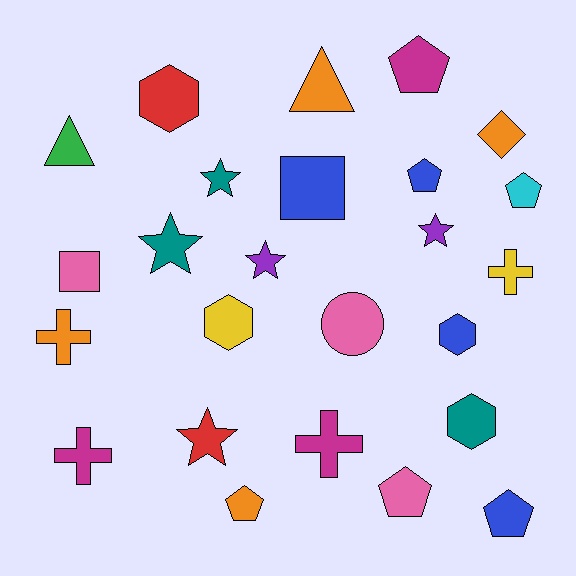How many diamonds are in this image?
There is 1 diamond.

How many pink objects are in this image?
There are 3 pink objects.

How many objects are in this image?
There are 25 objects.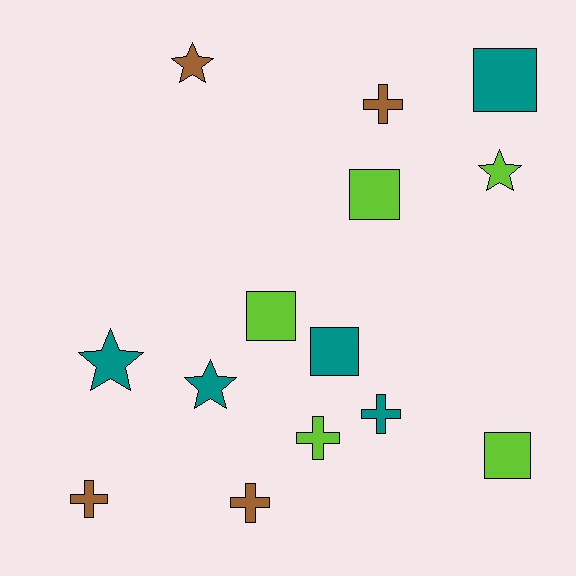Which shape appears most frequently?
Cross, with 5 objects.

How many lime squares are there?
There are 3 lime squares.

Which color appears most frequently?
Lime, with 5 objects.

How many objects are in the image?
There are 14 objects.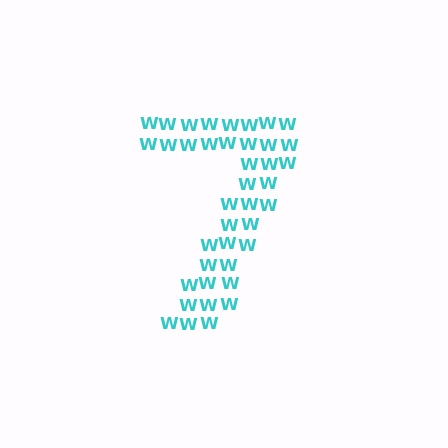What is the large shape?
The large shape is the digit 7.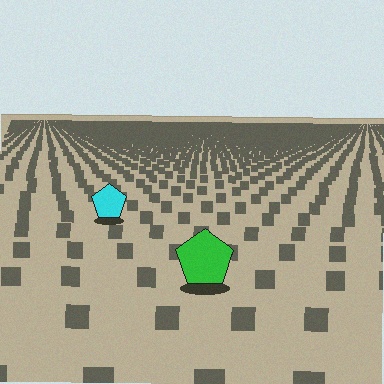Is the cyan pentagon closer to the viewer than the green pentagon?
No. The green pentagon is closer — you can tell from the texture gradient: the ground texture is coarser near it.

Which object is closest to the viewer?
The green pentagon is closest. The texture marks near it are larger and more spread out.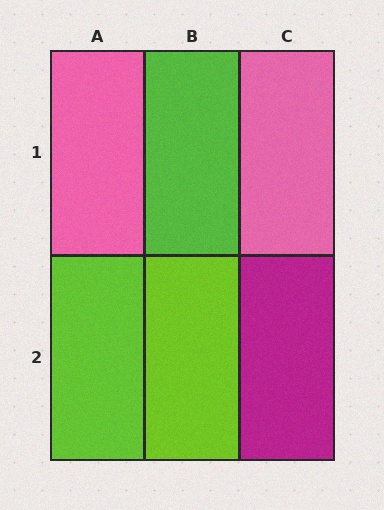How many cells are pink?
2 cells are pink.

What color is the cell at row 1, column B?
Lime.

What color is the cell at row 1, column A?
Pink.